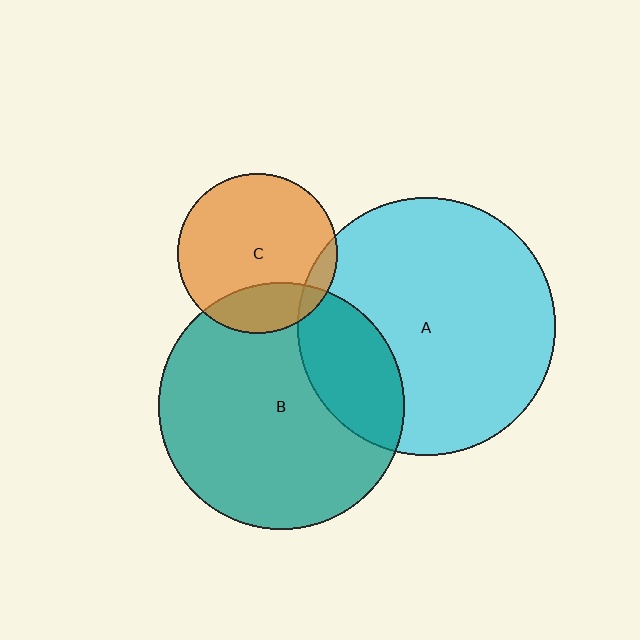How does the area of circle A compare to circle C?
Approximately 2.6 times.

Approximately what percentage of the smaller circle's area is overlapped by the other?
Approximately 20%.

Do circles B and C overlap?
Yes.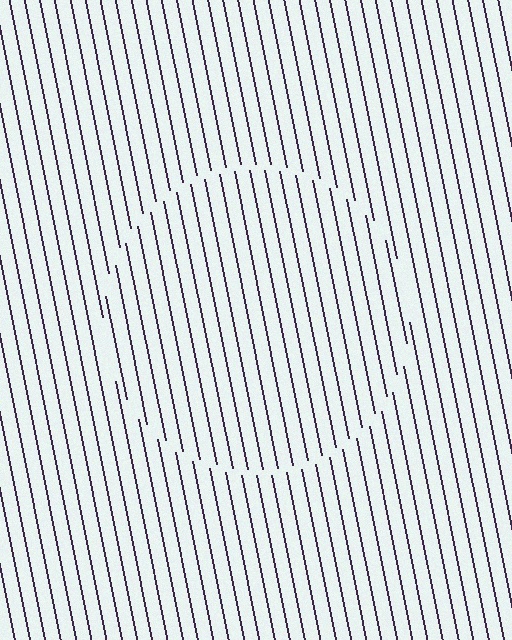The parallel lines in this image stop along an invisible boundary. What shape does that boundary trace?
An illusory circle. The interior of the shape contains the same grating, shifted by half a period — the contour is defined by the phase discontinuity where line-ends from the inner and outer gratings abut.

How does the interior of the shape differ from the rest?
The interior of the shape contains the same grating, shifted by half a period — the contour is defined by the phase discontinuity where line-ends from the inner and outer gratings abut.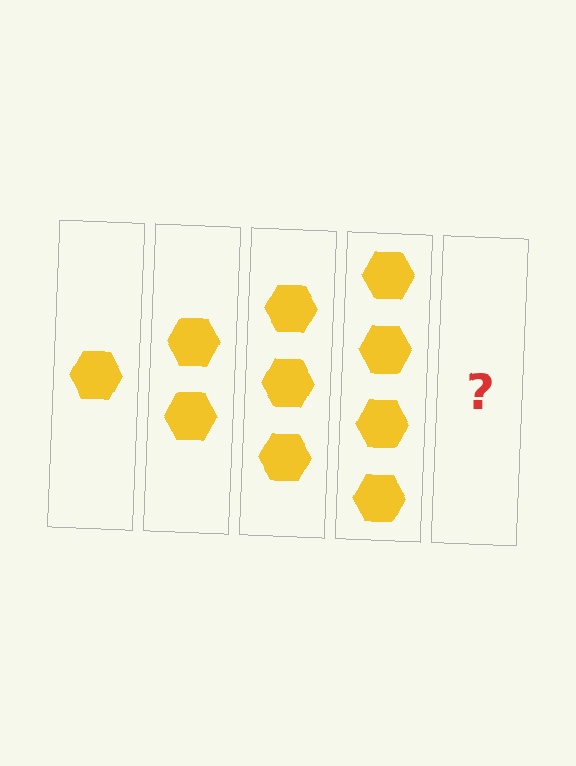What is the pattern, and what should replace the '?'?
The pattern is that each step adds one more hexagon. The '?' should be 5 hexagons.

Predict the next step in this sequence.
The next step is 5 hexagons.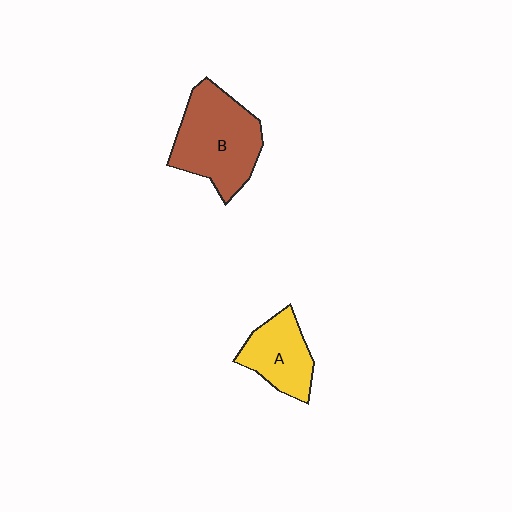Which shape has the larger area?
Shape B (brown).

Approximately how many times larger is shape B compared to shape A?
Approximately 1.6 times.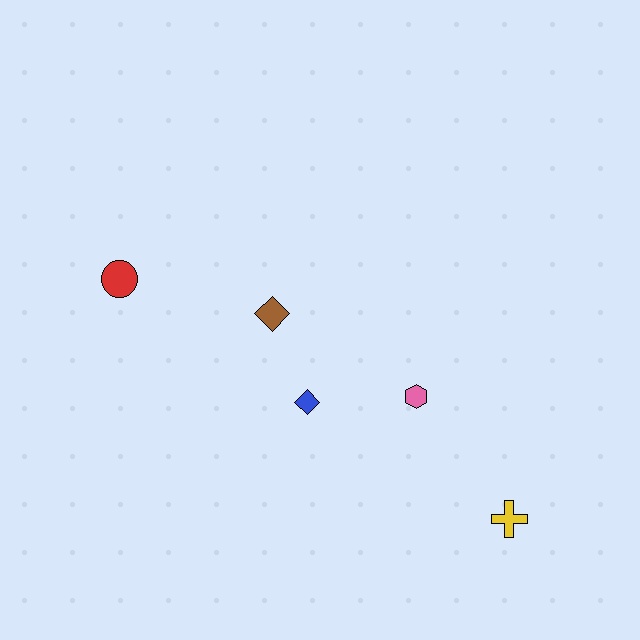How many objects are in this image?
There are 5 objects.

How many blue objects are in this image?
There is 1 blue object.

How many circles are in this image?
There is 1 circle.